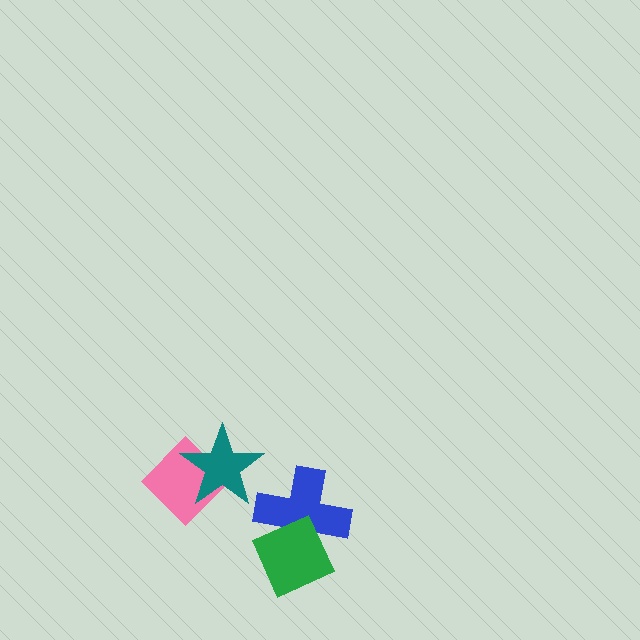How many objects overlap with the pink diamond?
1 object overlaps with the pink diamond.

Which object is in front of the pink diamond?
The teal star is in front of the pink diamond.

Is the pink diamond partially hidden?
Yes, it is partially covered by another shape.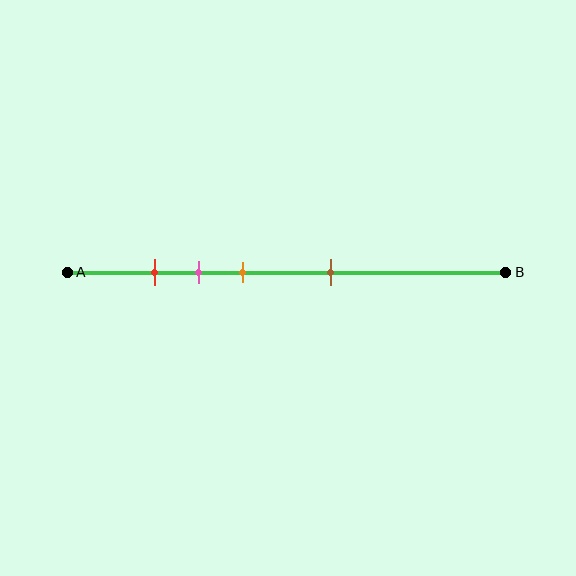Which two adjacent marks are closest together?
The red and pink marks are the closest adjacent pair.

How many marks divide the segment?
There are 4 marks dividing the segment.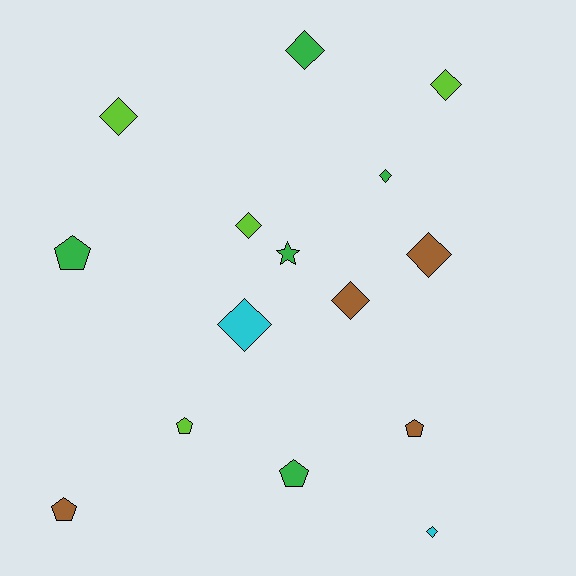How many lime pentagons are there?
There is 1 lime pentagon.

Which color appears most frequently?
Green, with 5 objects.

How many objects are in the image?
There are 15 objects.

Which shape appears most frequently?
Diamond, with 9 objects.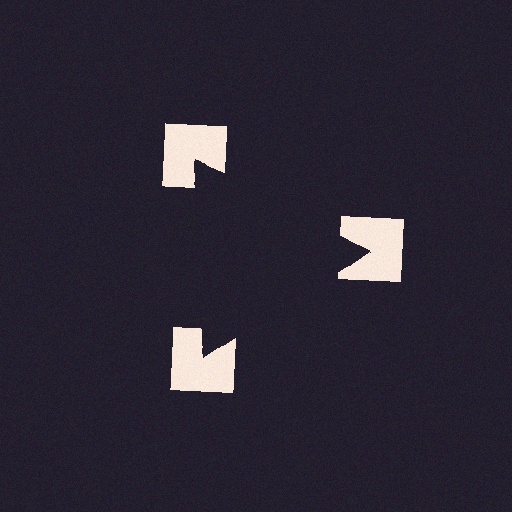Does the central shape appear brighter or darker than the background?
It typically appears slightly darker than the background, even though no actual brightness change is drawn.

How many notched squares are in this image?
There are 3 — one at each vertex of the illusory triangle.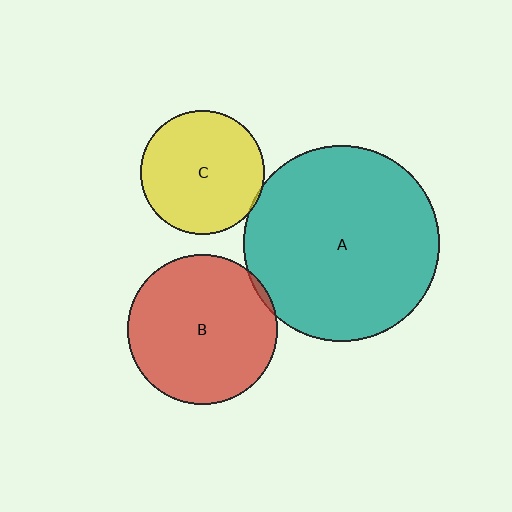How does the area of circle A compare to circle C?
Approximately 2.5 times.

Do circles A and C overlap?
Yes.